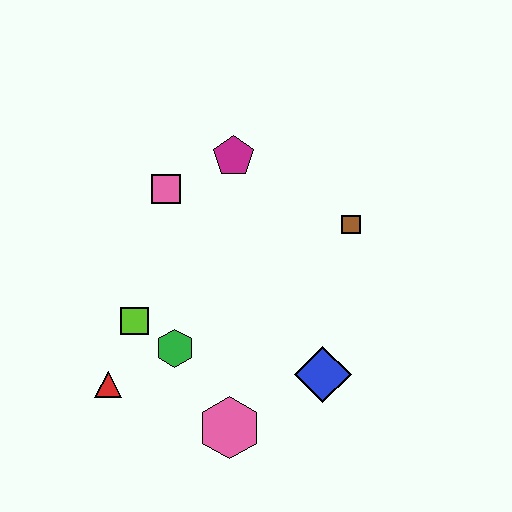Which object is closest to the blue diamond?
The pink hexagon is closest to the blue diamond.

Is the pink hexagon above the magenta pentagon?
No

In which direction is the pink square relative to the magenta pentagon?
The pink square is to the left of the magenta pentagon.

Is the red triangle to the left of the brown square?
Yes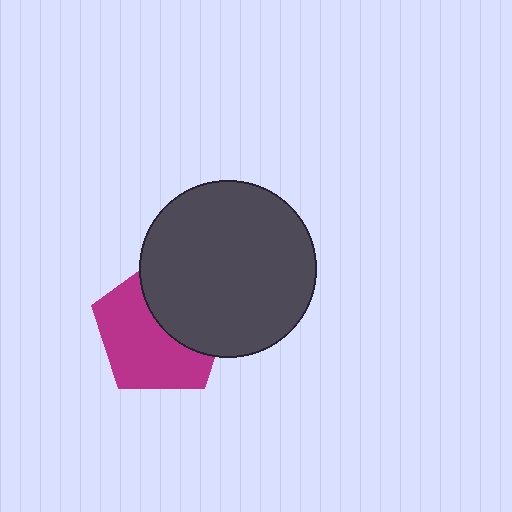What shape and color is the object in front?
The object in front is a dark gray circle.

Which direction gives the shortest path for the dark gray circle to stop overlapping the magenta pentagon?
Moving toward the upper-right gives the shortest separation.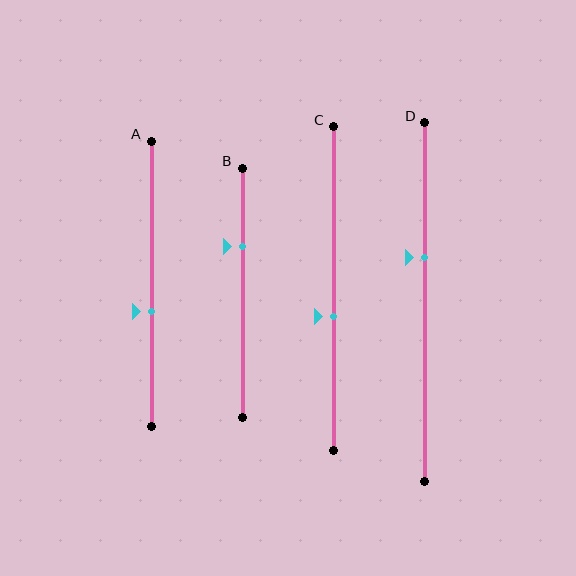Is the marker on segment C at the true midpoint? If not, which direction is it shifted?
No, the marker on segment C is shifted downward by about 9% of the segment length.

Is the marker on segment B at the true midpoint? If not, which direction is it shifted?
No, the marker on segment B is shifted upward by about 19% of the segment length.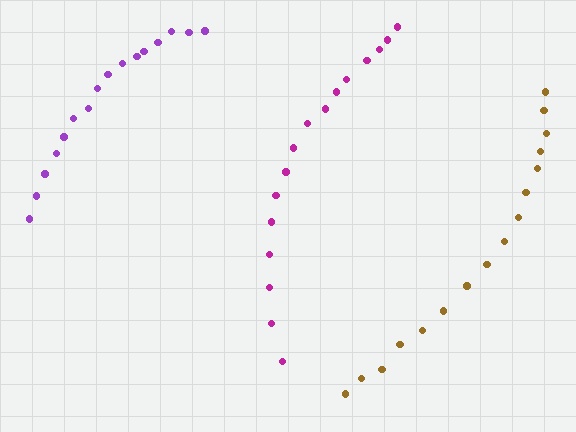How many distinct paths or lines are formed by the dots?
There are 3 distinct paths.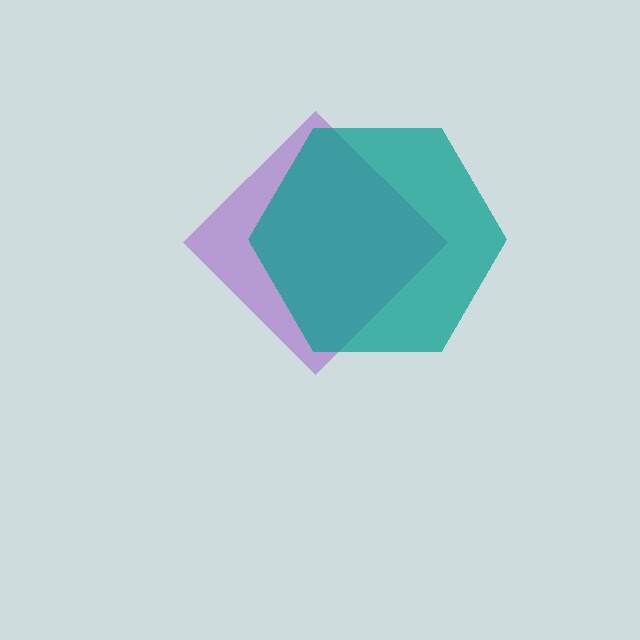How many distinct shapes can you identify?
There are 2 distinct shapes: a purple diamond, a teal hexagon.